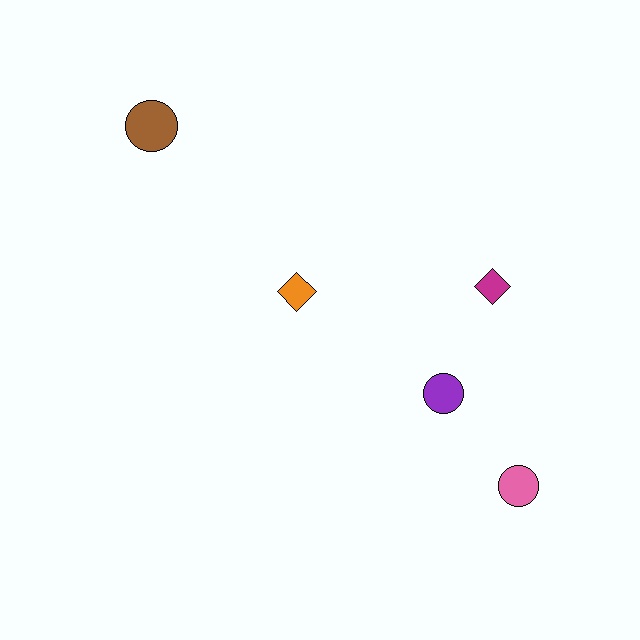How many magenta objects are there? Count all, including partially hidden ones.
There is 1 magenta object.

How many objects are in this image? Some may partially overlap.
There are 5 objects.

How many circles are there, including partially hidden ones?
There are 3 circles.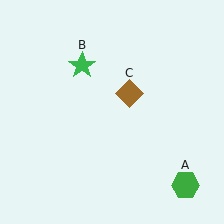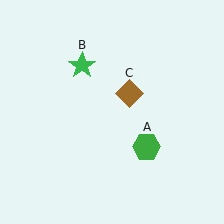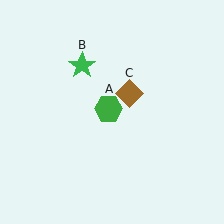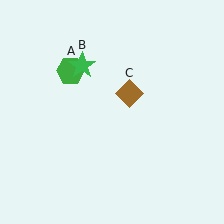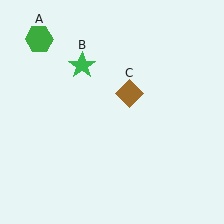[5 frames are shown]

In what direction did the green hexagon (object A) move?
The green hexagon (object A) moved up and to the left.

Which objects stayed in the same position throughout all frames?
Green star (object B) and brown diamond (object C) remained stationary.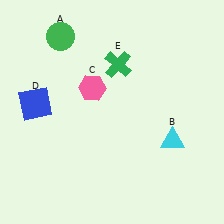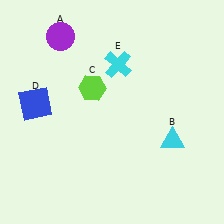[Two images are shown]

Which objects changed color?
A changed from green to purple. C changed from pink to lime. E changed from green to cyan.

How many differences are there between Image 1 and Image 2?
There are 3 differences between the two images.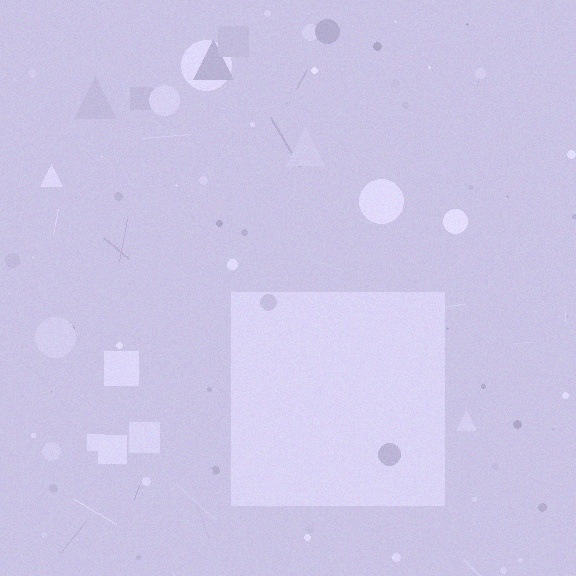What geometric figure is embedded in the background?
A square is embedded in the background.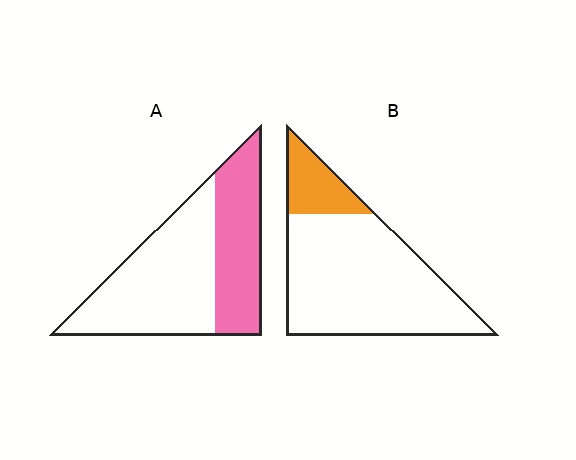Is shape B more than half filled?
No.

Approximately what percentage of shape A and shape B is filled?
A is approximately 40% and B is approximately 20%.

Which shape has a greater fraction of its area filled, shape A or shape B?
Shape A.